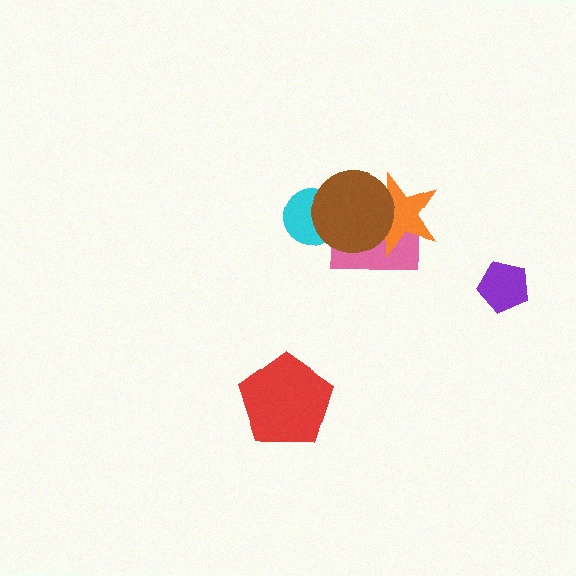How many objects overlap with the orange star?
2 objects overlap with the orange star.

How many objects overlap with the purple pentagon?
0 objects overlap with the purple pentagon.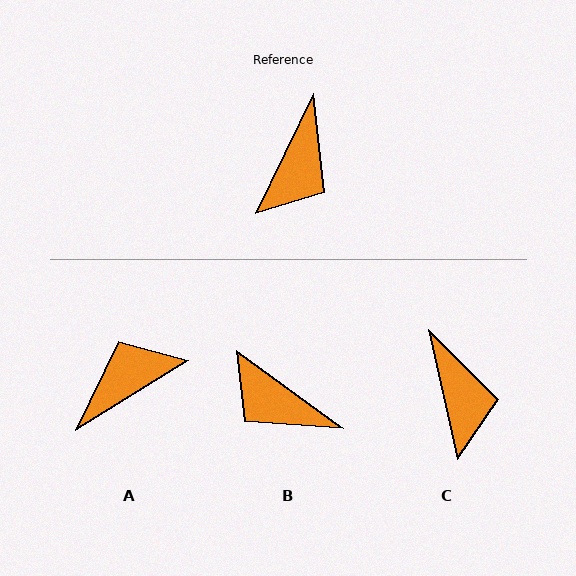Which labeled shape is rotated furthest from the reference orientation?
A, about 148 degrees away.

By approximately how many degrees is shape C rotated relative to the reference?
Approximately 39 degrees counter-clockwise.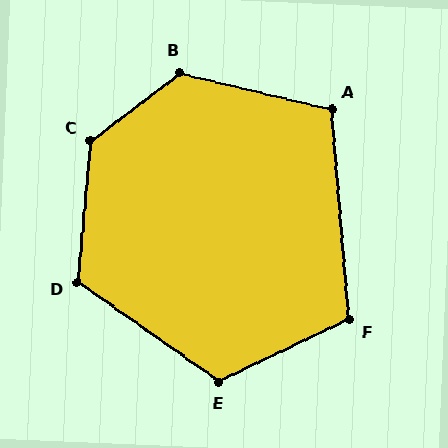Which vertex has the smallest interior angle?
A, at approximately 108 degrees.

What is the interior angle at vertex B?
Approximately 129 degrees (obtuse).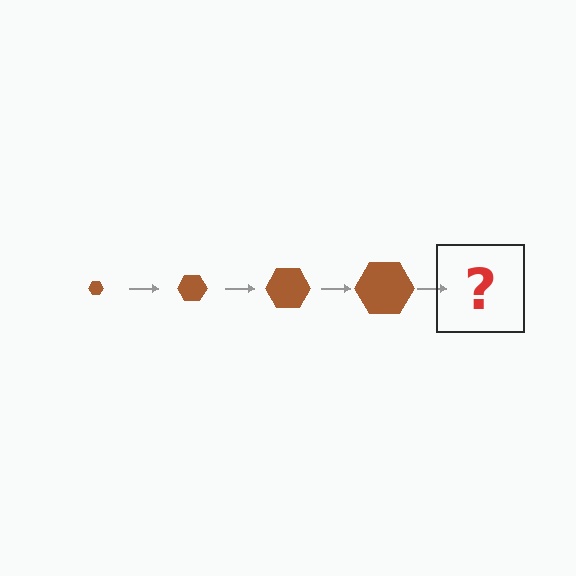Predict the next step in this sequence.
The next step is a brown hexagon, larger than the previous one.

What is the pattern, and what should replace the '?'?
The pattern is that the hexagon gets progressively larger each step. The '?' should be a brown hexagon, larger than the previous one.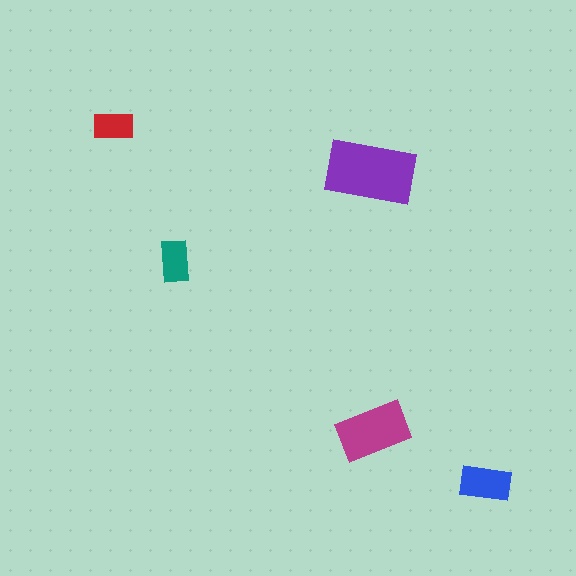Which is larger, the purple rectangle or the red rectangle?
The purple one.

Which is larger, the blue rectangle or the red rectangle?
The blue one.